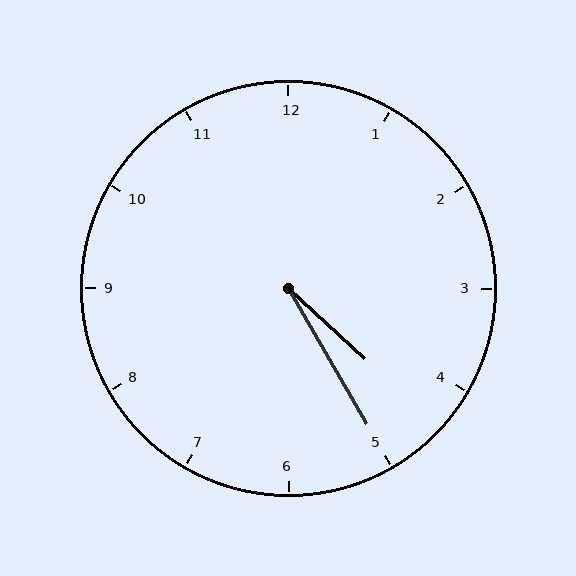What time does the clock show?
4:25.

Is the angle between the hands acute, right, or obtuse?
It is acute.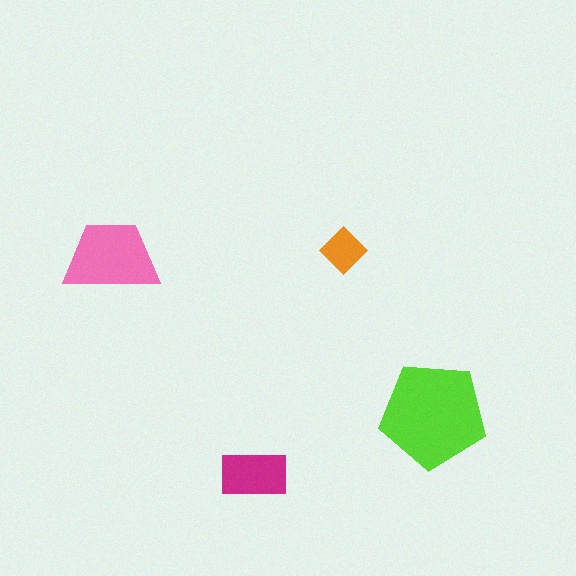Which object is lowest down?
The magenta rectangle is bottommost.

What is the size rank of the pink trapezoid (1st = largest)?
2nd.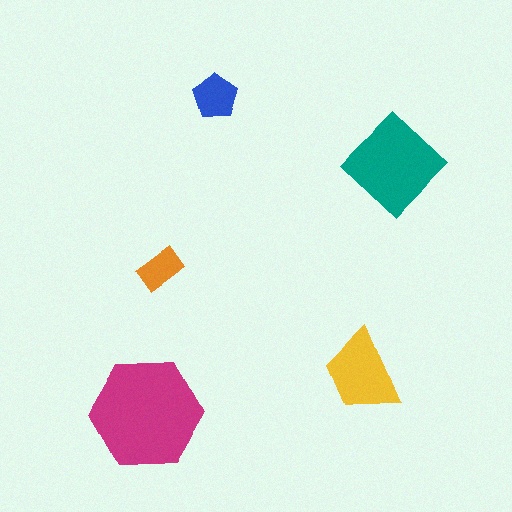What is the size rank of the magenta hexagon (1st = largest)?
1st.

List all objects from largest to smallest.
The magenta hexagon, the teal diamond, the yellow trapezoid, the blue pentagon, the orange rectangle.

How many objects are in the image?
There are 5 objects in the image.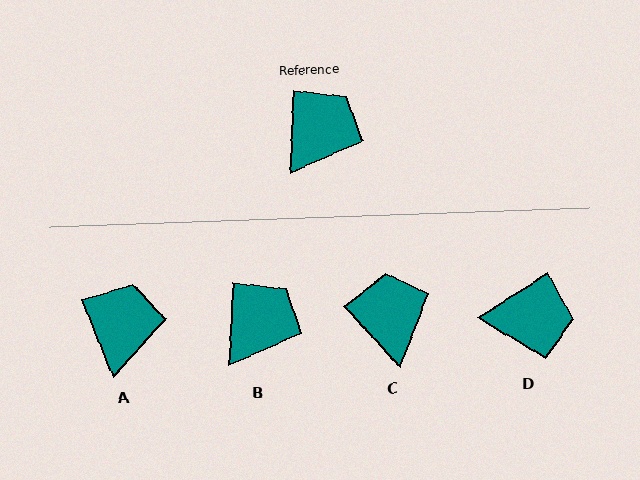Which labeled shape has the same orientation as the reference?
B.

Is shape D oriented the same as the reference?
No, it is off by about 55 degrees.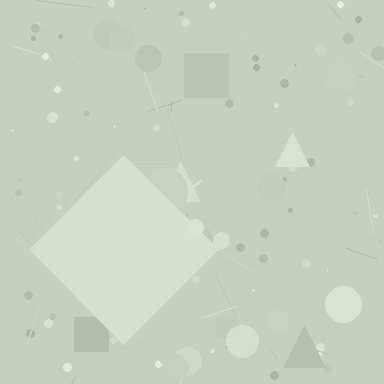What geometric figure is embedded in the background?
A diamond is embedded in the background.